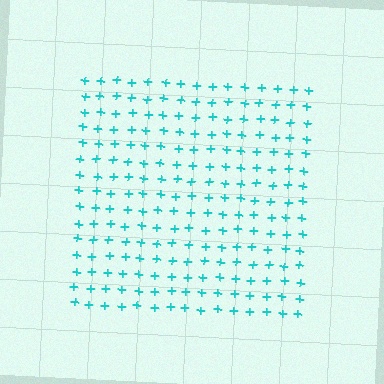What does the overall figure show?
The overall figure shows a square.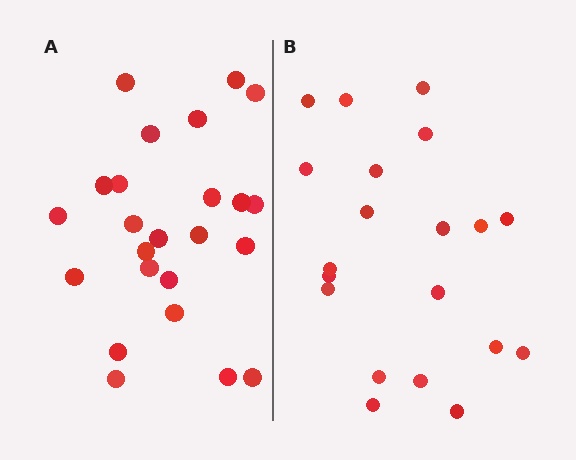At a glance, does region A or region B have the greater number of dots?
Region A (the left region) has more dots.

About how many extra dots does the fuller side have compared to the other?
Region A has about 4 more dots than region B.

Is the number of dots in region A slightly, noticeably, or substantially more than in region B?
Region A has only slightly more — the two regions are fairly close. The ratio is roughly 1.2 to 1.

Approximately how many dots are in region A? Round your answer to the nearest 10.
About 20 dots. (The exact count is 24, which rounds to 20.)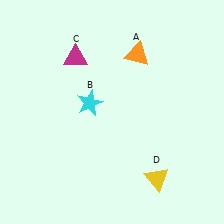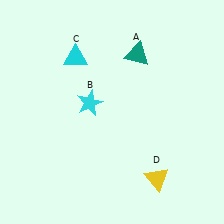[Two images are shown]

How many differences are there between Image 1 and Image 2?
There are 2 differences between the two images.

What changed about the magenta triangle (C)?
In Image 1, C is magenta. In Image 2, it changed to cyan.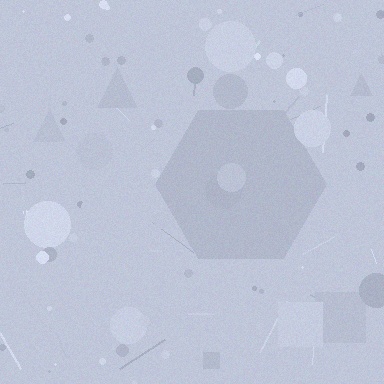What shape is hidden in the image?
A hexagon is hidden in the image.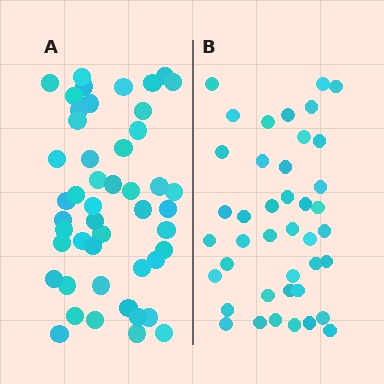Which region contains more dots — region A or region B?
Region A (the left region) has more dots.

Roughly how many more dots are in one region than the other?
Region A has roughly 8 or so more dots than region B.